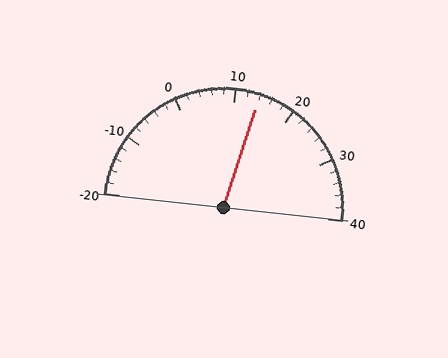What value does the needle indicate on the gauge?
The needle indicates approximately 14.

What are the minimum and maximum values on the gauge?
The gauge ranges from -20 to 40.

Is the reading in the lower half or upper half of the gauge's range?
The reading is in the upper half of the range (-20 to 40).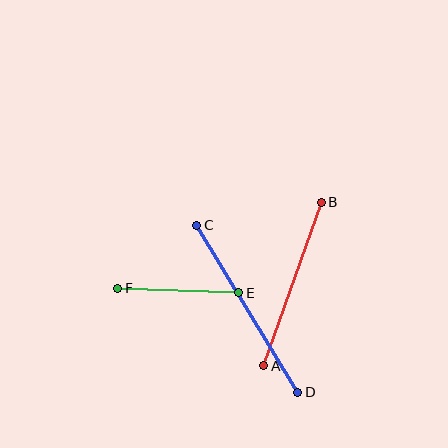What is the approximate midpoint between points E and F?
The midpoint is at approximately (178, 290) pixels.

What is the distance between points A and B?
The distance is approximately 173 pixels.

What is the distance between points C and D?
The distance is approximately 195 pixels.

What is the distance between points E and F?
The distance is approximately 121 pixels.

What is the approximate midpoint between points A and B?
The midpoint is at approximately (293, 284) pixels.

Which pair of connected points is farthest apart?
Points C and D are farthest apart.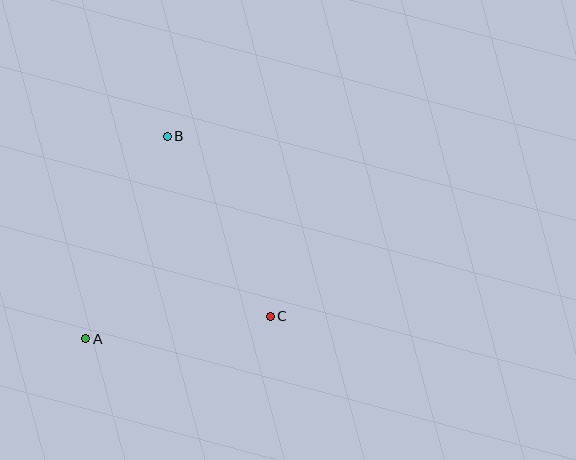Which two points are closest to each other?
Points A and C are closest to each other.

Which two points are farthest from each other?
Points A and B are farthest from each other.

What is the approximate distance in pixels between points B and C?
The distance between B and C is approximately 207 pixels.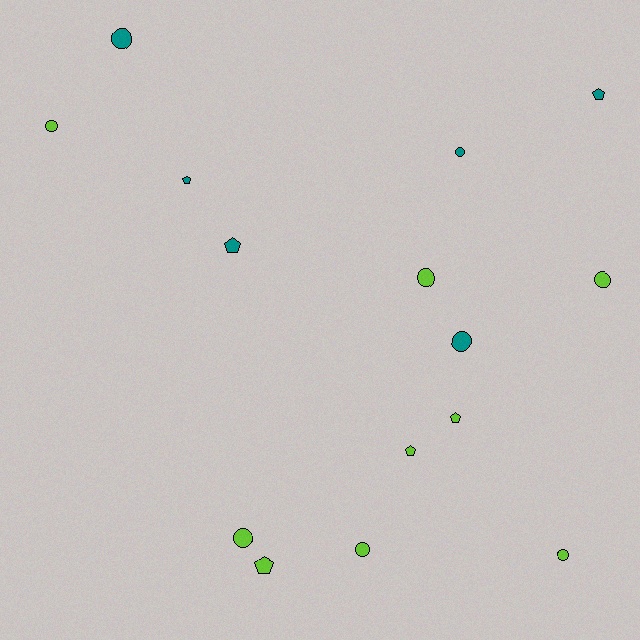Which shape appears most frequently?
Circle, with 9 objects.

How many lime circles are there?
There are 6 lime circles.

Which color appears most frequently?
Lime, with 9 objects.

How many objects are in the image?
There are 15 objects.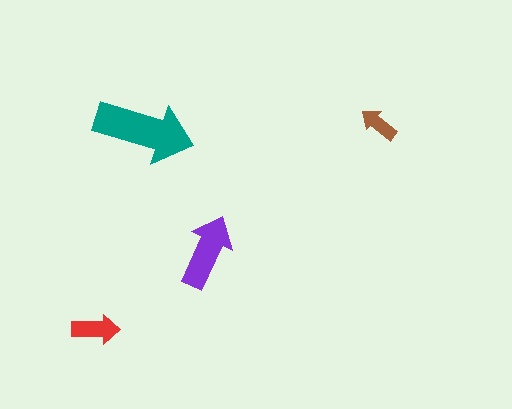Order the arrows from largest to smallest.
the teal one, the purple one, the red one, the brown one.